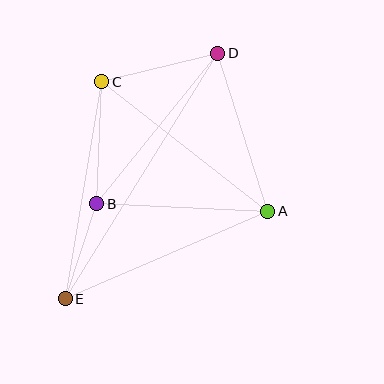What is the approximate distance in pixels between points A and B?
The distance between A and B is approximately 171 pixels.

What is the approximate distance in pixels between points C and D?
The distance between C and D is approximately 120 pixels.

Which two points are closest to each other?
Points B and E are closest to each other.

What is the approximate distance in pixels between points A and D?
The distance between A and D is approximately 166 pixels.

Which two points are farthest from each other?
Points D and E are farthest from each other.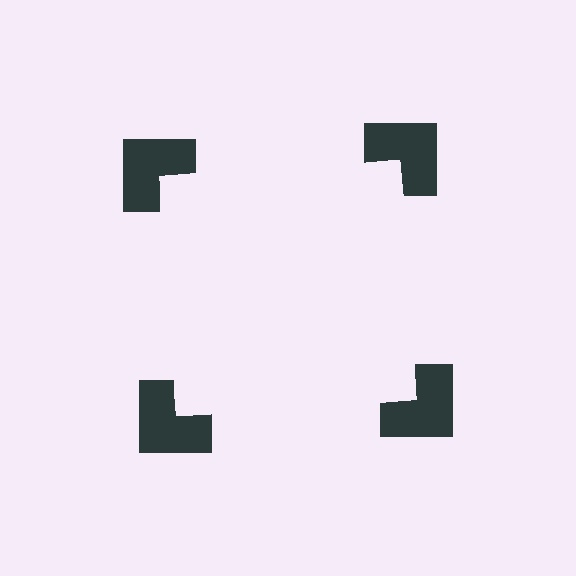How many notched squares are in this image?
There are 4 — one at each vertex of the illusory square.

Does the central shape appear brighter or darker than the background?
It typically appears slightly brighter than the background, even though no actual brightness change is drawn.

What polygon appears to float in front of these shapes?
An illusory square — its edges are inferred from the aligned wedge cuts in the notched squares, not physically drawn.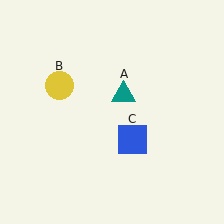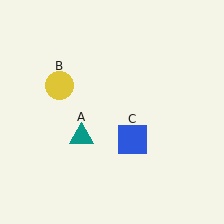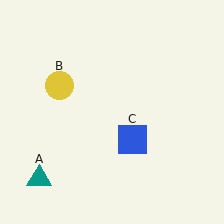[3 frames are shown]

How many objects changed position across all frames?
1 object changed position: teal triangle (object A).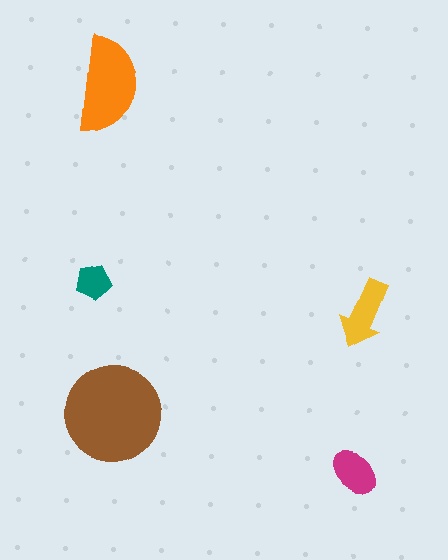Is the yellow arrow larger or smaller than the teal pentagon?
Larger.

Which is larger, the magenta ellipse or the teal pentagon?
The magenta ellipse.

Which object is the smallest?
The teal pentagon.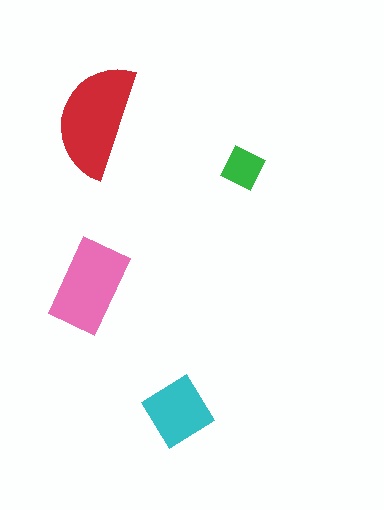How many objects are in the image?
There are 4 objects in the image.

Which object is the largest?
The red semicircle.